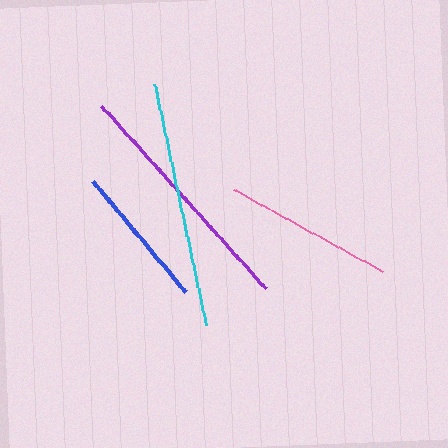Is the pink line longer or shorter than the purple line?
The purple line is longer than the pink line.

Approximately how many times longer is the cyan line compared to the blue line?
The cyan line is approximately 1.7 times the length of the blue line.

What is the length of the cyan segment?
The cyan segment is approximately 247 pixels long.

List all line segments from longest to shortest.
From longest to shortest: cyan, purple, pink, blue.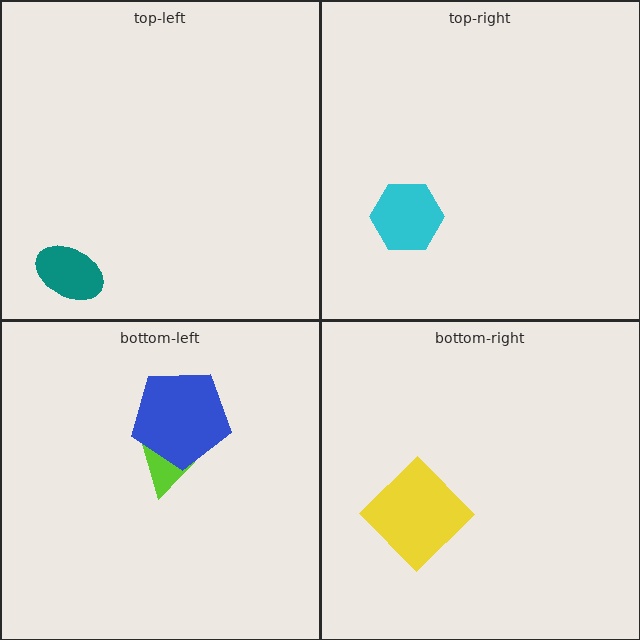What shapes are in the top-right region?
The cyan hexagon.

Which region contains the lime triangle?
The bottom-left region.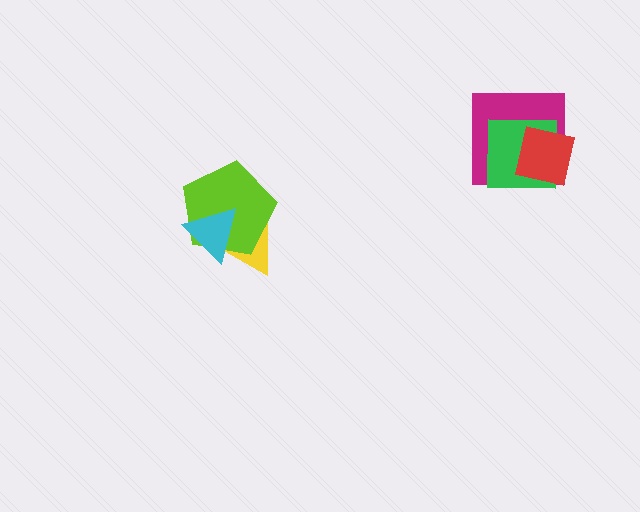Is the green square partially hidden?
Yes, it is partially covered by another shape.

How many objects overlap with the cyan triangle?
2 objects overlap with the cyan triangle.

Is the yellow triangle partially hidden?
Yes, it is partially covered by another shape.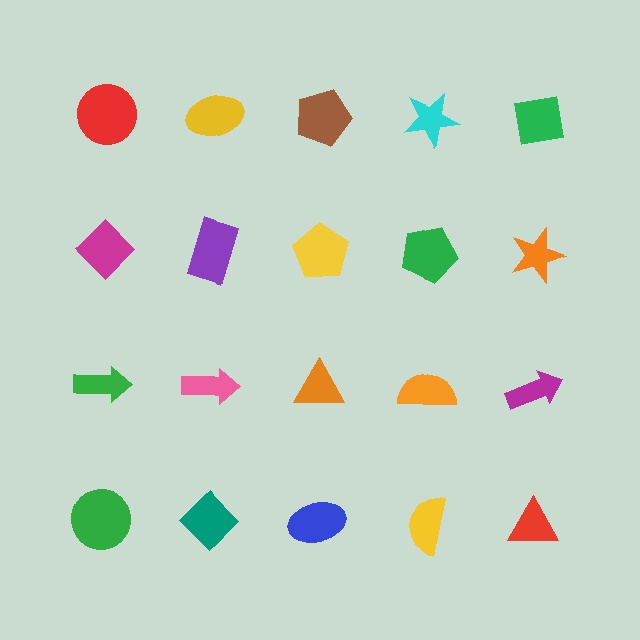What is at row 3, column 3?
An orange triangle.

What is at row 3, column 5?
A magenta arrow.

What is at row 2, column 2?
A purple rectangle.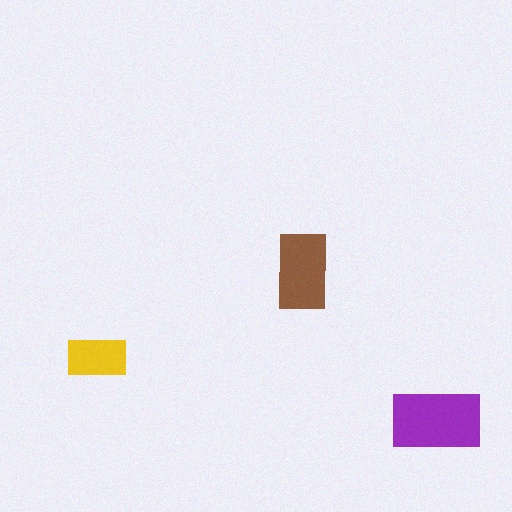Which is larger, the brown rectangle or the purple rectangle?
The purple one.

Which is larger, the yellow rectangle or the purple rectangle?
The purple one.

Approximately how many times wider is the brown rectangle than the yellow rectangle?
About 1.5 times wider.